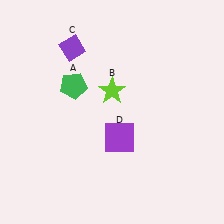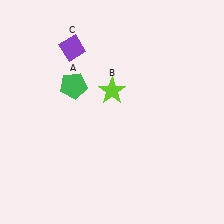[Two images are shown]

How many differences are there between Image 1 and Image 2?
There is 1 difference between the two images.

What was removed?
The purple square (D) was removed in Image 2.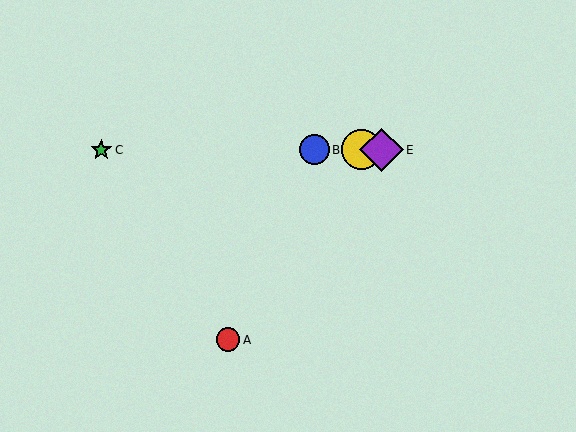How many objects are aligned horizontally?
4 objects (B, C, D, E) are aligned horizontally.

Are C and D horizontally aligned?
Yes, both are at y≈150.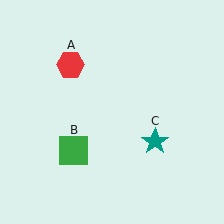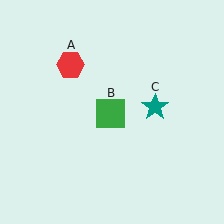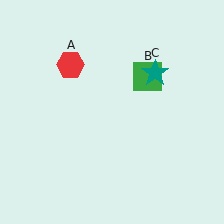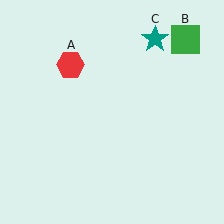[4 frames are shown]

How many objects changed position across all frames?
2 objects changed position: green square (object B), teal star (object C).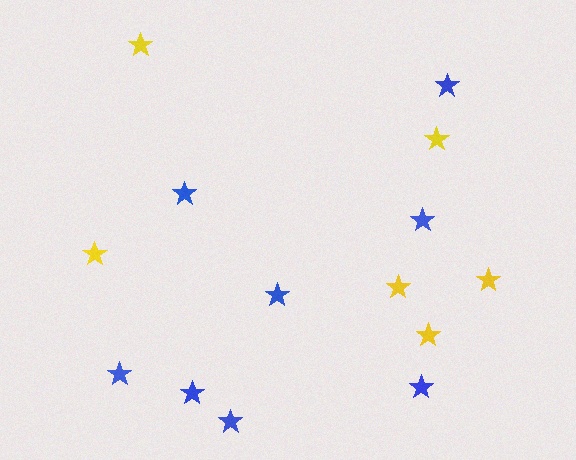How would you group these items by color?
There are 2 groups: one group of blue stars (8) and one group of yellow stars (6).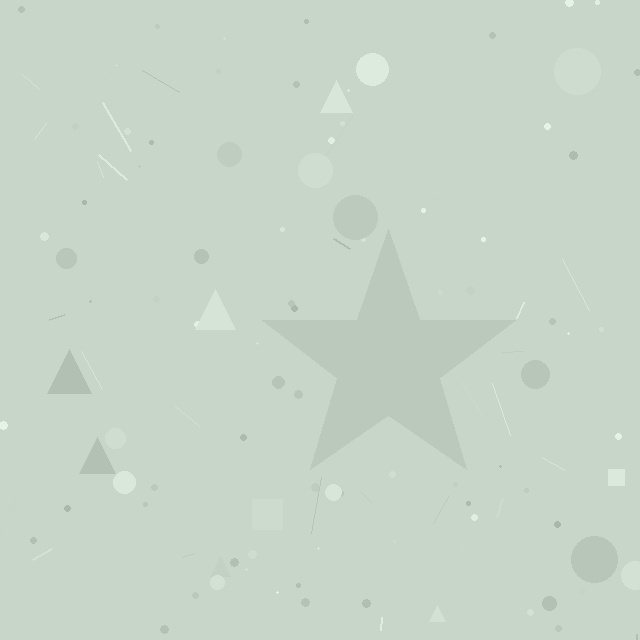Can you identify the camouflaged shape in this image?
The camouflaged shape is a star.